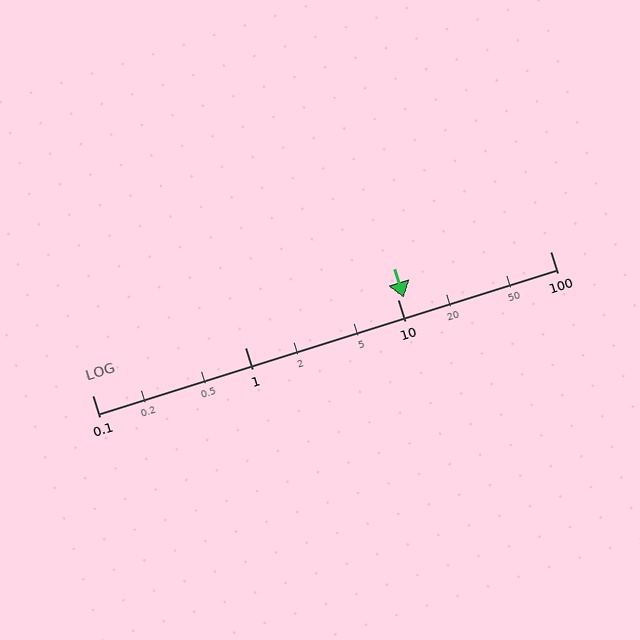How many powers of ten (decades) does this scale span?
The scale spans 3 decades, from 0.1 to 100.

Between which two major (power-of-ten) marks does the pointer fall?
The pointer is between 10 and 100.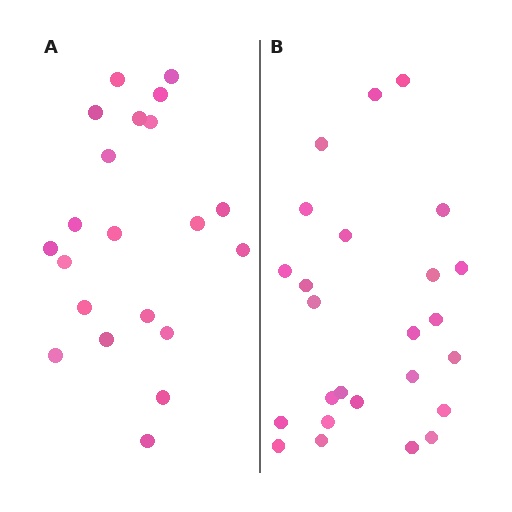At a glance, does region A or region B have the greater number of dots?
Region B (the right region) has more dots.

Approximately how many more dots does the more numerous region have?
Region B has about 4 more dots than region A.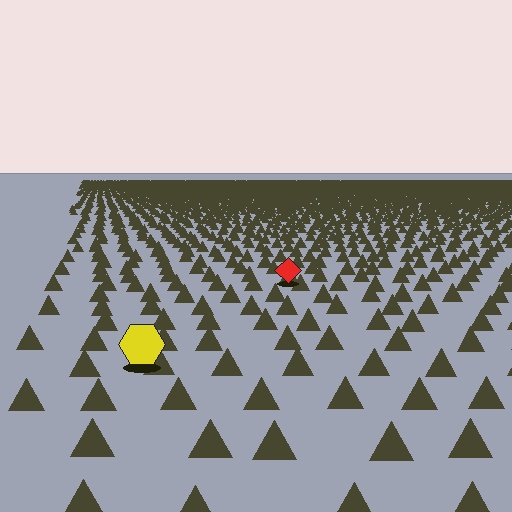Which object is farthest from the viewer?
The red diamond is farthest from the viewer. It appears smaller and the ground texture around it is denser.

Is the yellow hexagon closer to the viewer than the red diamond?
Yes. The yellow hexagon is closer — you can tell from the texture gradient: the ground texture is coarser near it.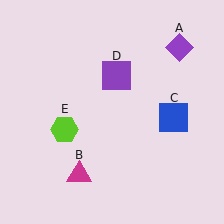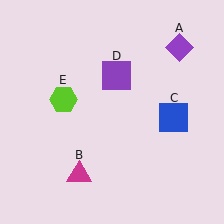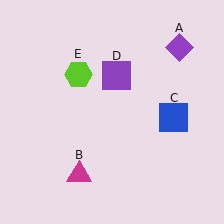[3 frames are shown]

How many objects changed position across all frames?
1 object changed position: lime hexagon (object E).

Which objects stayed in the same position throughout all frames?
Purple diamond (object A) and magenta triangle (object B) and blue square (object C) and purple square (object D) remained stationary.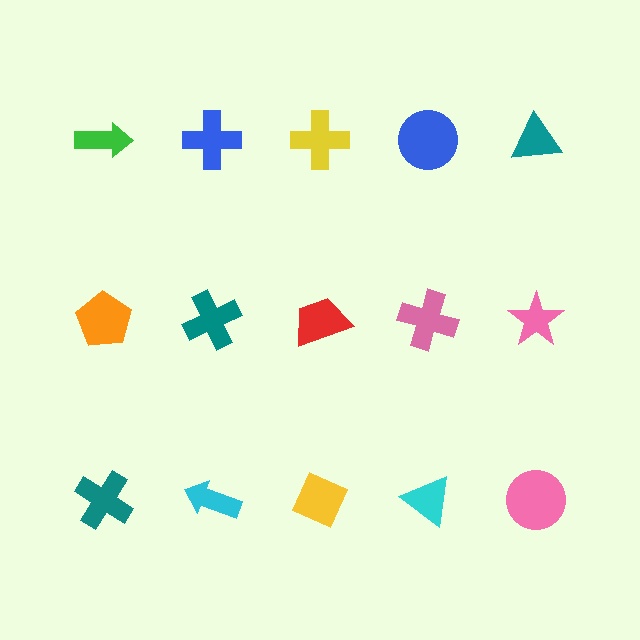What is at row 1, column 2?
A blue cross.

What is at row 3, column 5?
A pink circle.